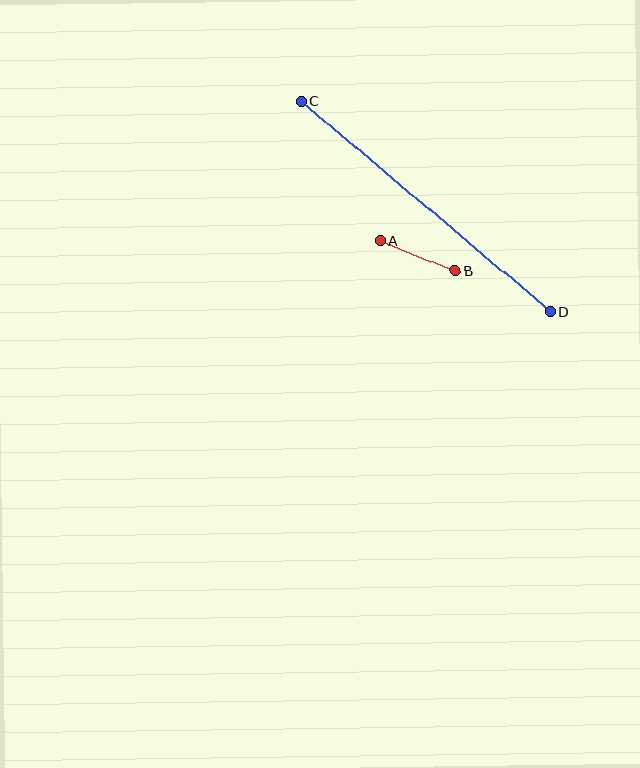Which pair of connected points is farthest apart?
Points C and D are farthest apart.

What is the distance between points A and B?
The distance is approximately 81 pixels.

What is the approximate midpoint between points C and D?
The midpoint is at approximately (426, 206) pixels.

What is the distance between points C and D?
The distance is approximately 326 pixels.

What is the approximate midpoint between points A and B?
The midpoint is at approximately (418, 256) pixels.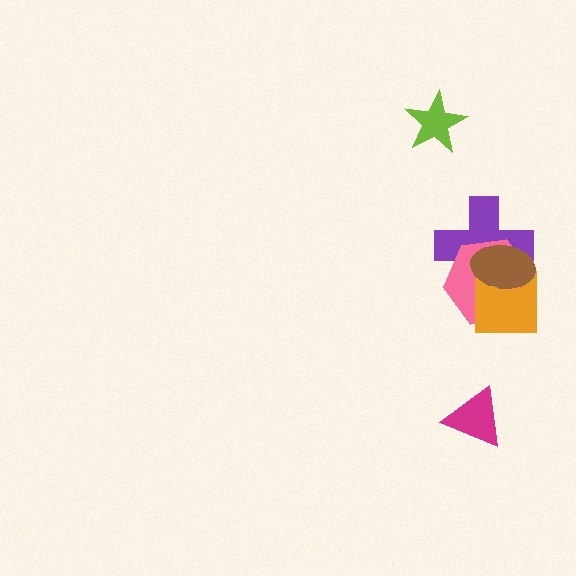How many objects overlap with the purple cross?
3 objects overlap with the purple cross.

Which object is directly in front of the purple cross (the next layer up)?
The pink hexagon is directly in front of the purple cross.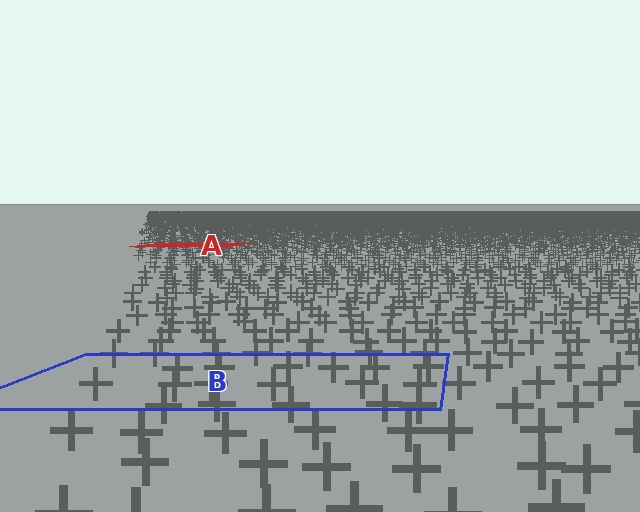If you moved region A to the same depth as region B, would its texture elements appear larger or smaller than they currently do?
They would appear larger. At a closer depth, the same texture elements are projected at a bigger on-screen size.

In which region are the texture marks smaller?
The texture marks are smaller in region A, because it is farther away.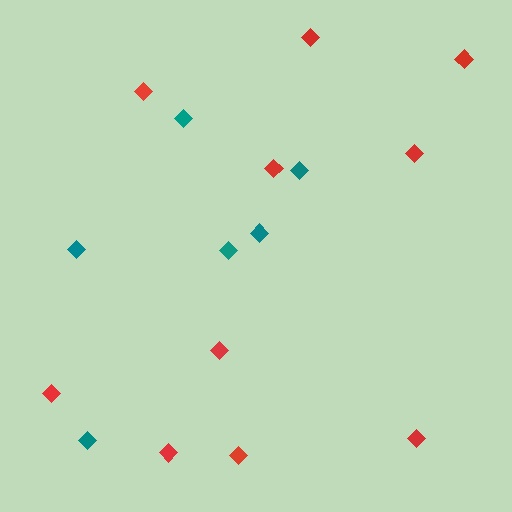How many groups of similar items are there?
There are 2 groups: one group of teal diamonds (6) and one group of red diamonds (10).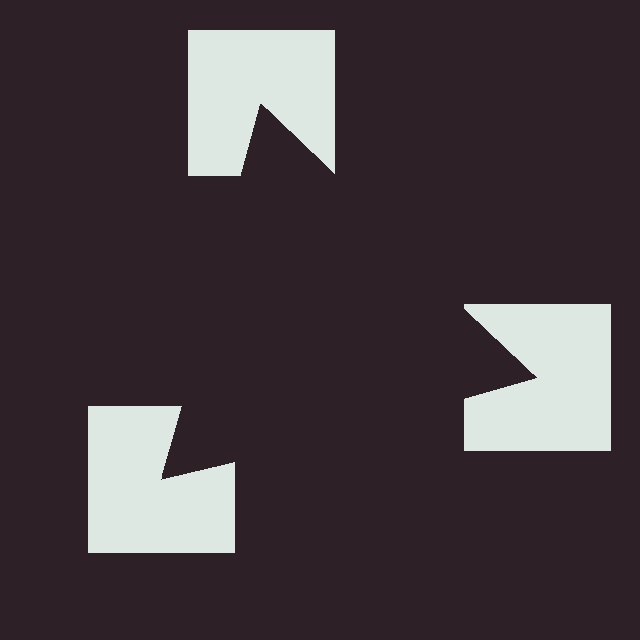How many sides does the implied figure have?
3 sides.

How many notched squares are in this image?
There are 3 — one at each vertex of the illusory triangle.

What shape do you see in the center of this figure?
An illusory triangle — its edges are inferred from the aligned wedge cuts in the notched squares, not physically drawn.